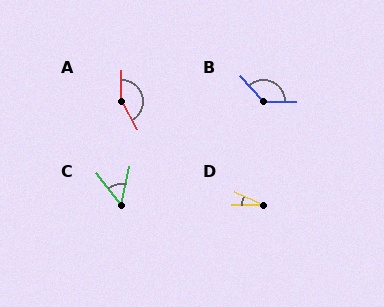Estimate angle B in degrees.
Approximately 131 degrees.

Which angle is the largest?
A, at approximately 151 degrees.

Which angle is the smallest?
D, at approximately 24 degrees.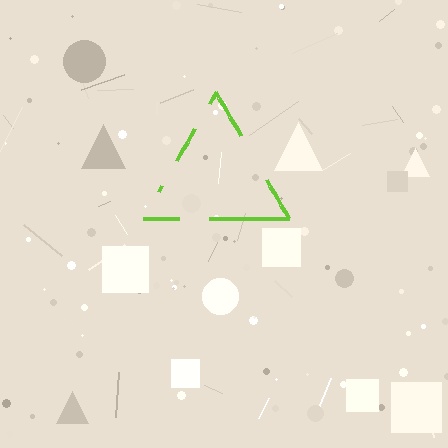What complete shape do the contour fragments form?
The contour fragments form a triangle.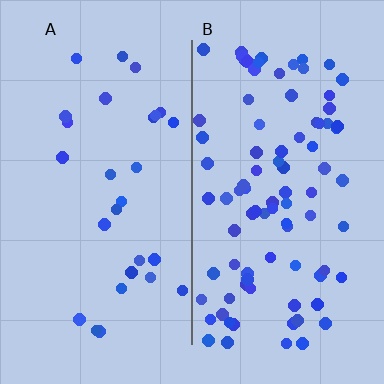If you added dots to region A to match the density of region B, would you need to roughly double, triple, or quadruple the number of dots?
Approximately triple.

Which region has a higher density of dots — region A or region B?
B (the right).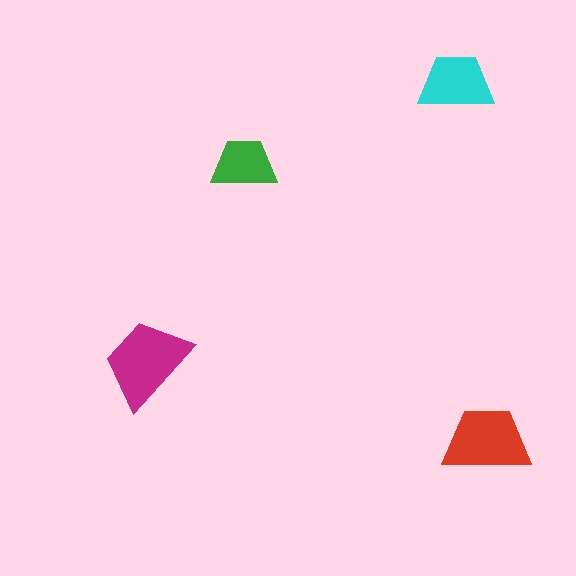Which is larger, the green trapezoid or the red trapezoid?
The red one.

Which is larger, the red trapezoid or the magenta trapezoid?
The magenta one.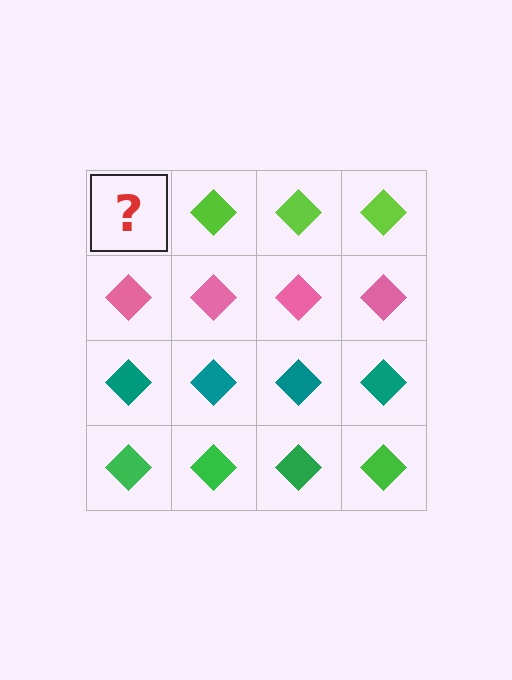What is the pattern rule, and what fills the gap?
The rule is that each row has a consistent color. The gap should be filled with a lime diamond.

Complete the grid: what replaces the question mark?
The question mark should be replaced with a lime diamond.